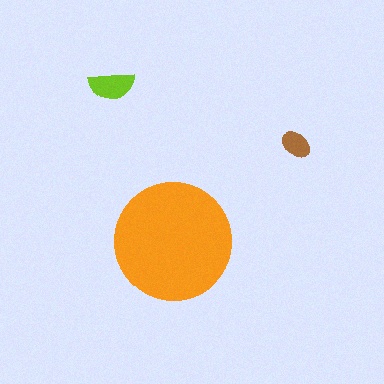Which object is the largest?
The orange circle.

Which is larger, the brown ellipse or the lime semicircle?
The lime semicircle.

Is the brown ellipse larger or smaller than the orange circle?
Smaller.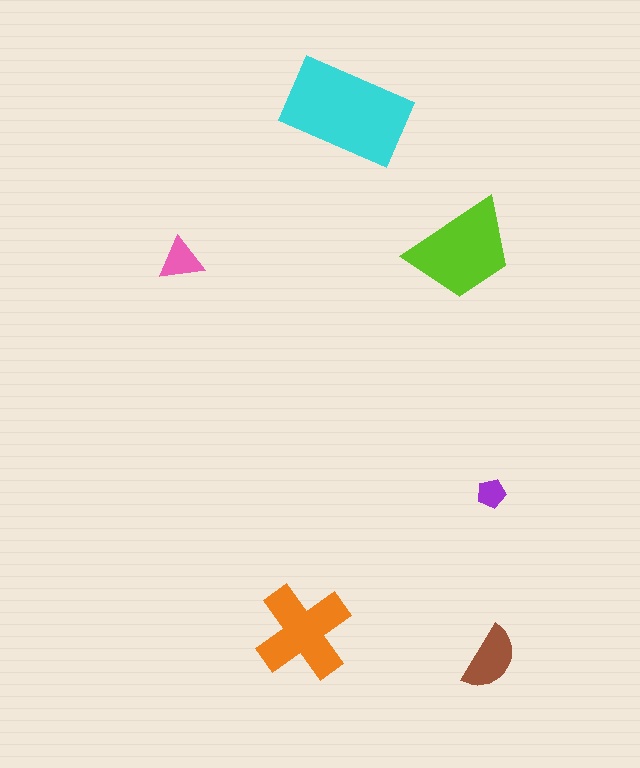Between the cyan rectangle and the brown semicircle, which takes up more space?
The cyan rectangle.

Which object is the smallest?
The purple pentagon.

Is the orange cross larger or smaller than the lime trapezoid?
Smaller.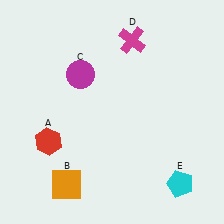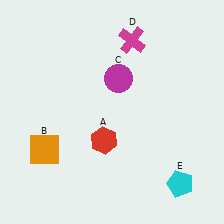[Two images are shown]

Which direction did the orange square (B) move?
The orange square (B) moved up.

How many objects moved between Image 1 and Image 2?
3 objects moved between the two images.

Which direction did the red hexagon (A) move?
The red hexagon (A) moved right.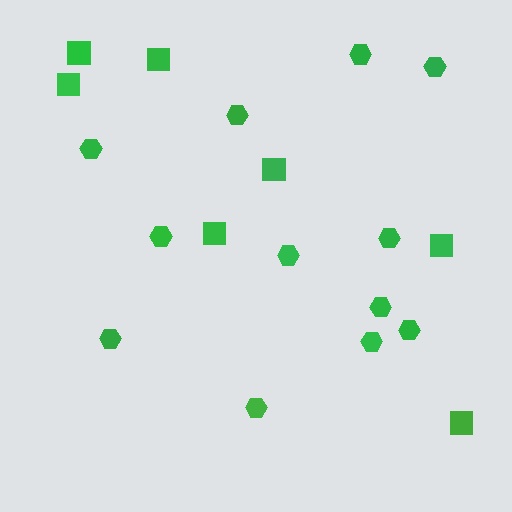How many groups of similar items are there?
There are 2 groups: one group of squares (7) and one group of hexagons (12).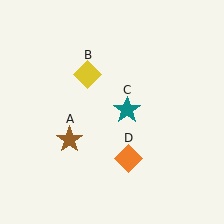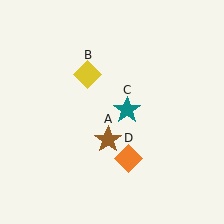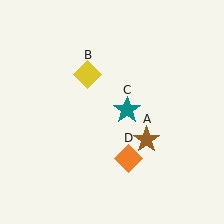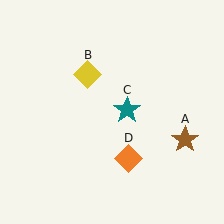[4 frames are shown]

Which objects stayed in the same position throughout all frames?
Yellow diamond (object B) and teal star (object C) and orange diamond (object D) remained stationary.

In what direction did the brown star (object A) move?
The brown star (object A) moved right.